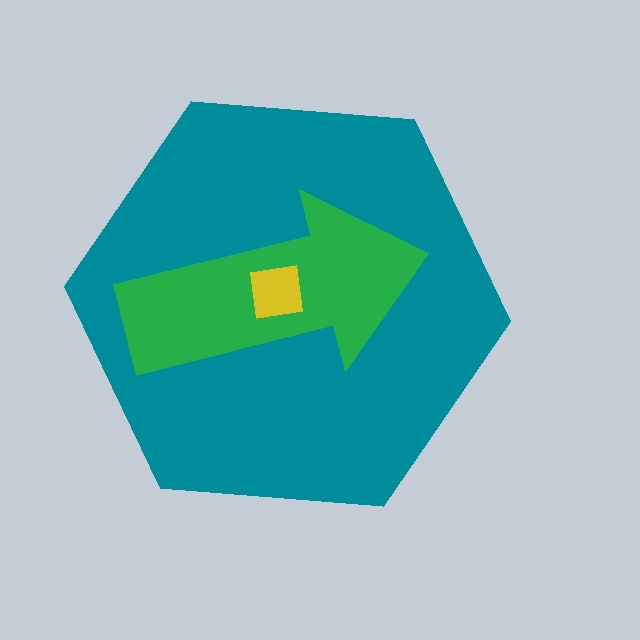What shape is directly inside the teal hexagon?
The green arrow.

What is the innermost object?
The yellow square.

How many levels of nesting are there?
3.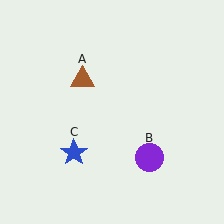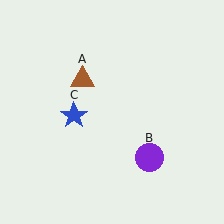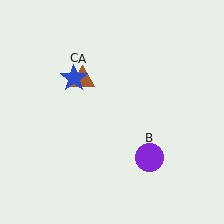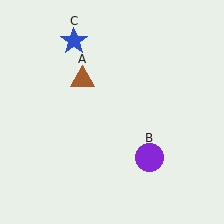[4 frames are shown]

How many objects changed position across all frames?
1 object changed position: blue star (object C).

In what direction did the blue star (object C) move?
The blue star (object C) moved up.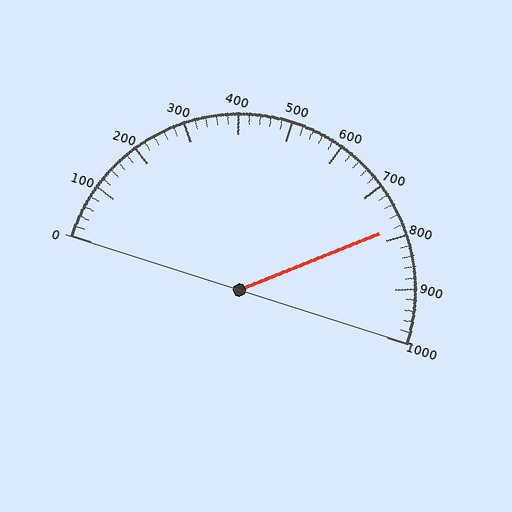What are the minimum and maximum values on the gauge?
The gauge ranges from 0 to 1000.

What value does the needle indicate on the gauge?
The needle indicates approximately 780.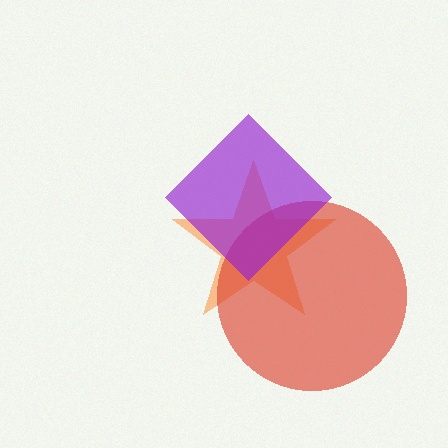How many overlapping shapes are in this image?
There are 3 overlapping shapes in the image.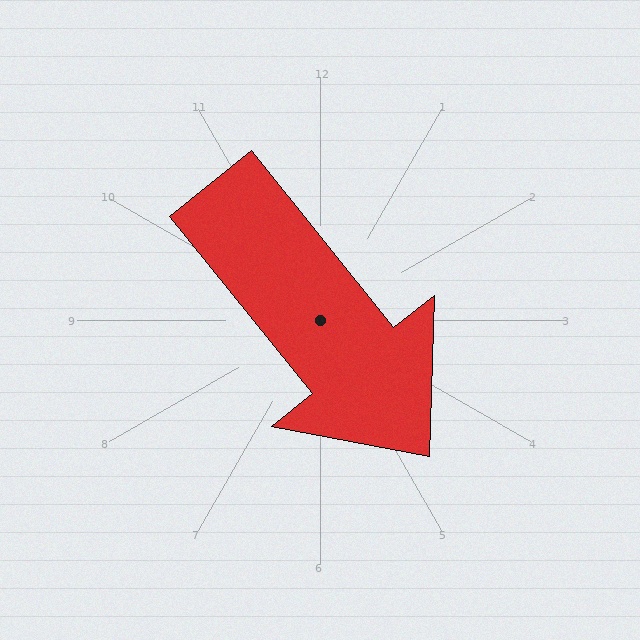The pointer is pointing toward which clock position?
Roughly 5 o'clock.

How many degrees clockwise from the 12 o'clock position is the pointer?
Approximately 141 degrees.